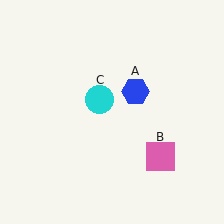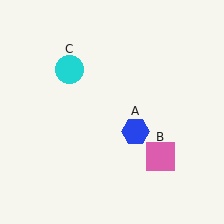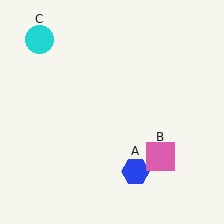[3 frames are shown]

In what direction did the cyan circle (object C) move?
The cyan circle (object C) moved up and to the left.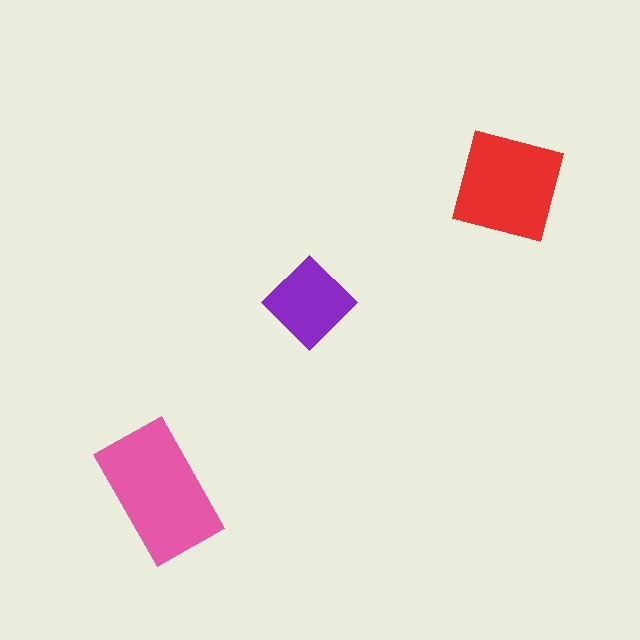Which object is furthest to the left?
The pink rectangle is leftmost.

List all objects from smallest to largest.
The purple diamond, the red square, the pink rectangle.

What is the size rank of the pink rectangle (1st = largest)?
1st.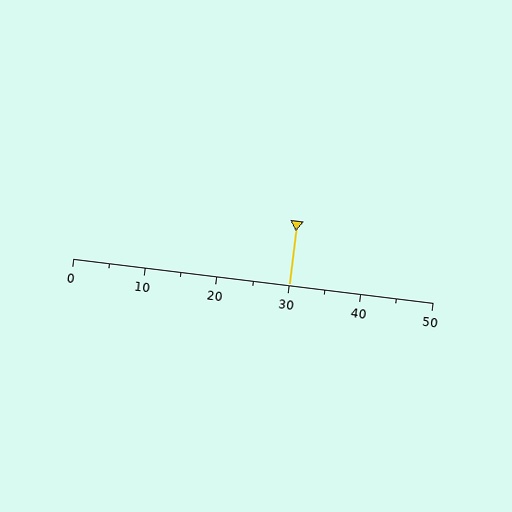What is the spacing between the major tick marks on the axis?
The major ticks are spaced 10 apart.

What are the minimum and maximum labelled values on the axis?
The axis runs from 0 to 50.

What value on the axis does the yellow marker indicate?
The marker indicates approximately 30.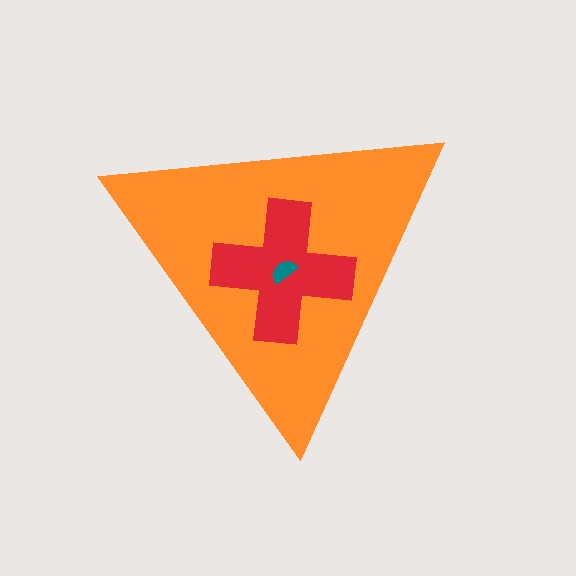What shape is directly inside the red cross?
The teal semicircle.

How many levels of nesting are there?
3.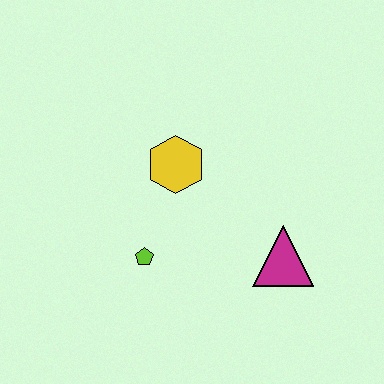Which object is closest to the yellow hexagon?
The lime pentagon is closest to the yellow hexagon.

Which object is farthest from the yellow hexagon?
The magenta triangle is farthest from the yellow hexagon.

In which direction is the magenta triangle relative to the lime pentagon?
The magenta triangle is to the right of the lime pentagon.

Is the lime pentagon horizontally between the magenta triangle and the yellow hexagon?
No